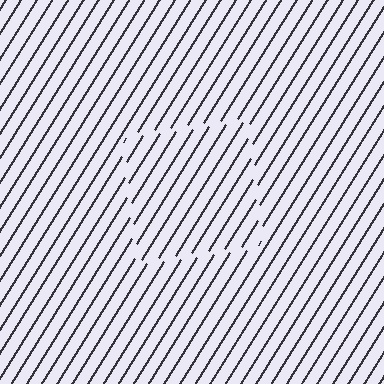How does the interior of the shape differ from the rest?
The interior of the shape contains the same grating, shifted by half a period — the contour is defined by the phase discontinuity where line-ends from the inner and outer gratings abut.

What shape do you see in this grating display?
An illusory square. The interior of the shape contains the same grating, shifted by half a period — the contour is defined by the phase discontinuity where line-ends from the inner and outer gratings abut.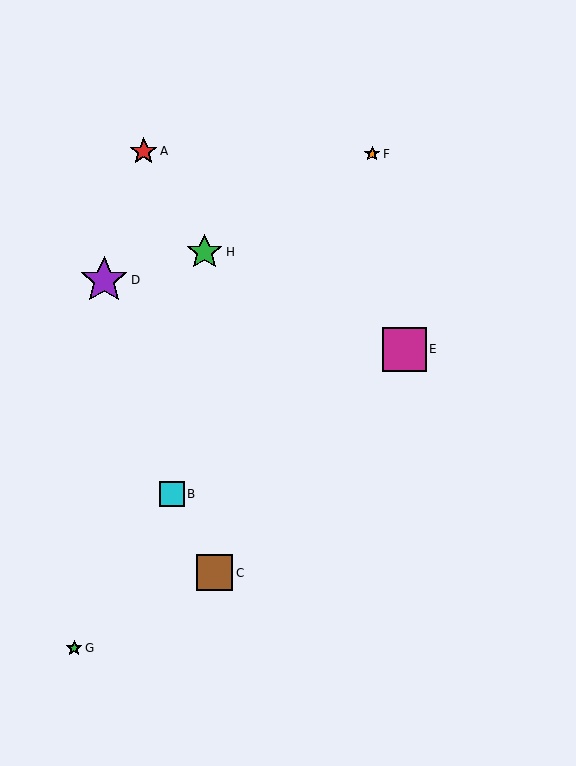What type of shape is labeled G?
Shape G is a green star.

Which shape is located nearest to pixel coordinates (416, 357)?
The magenta square (labeled E) at (404, 349) is nearest to that location.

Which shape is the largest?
The purple star (labeled D) is the largest.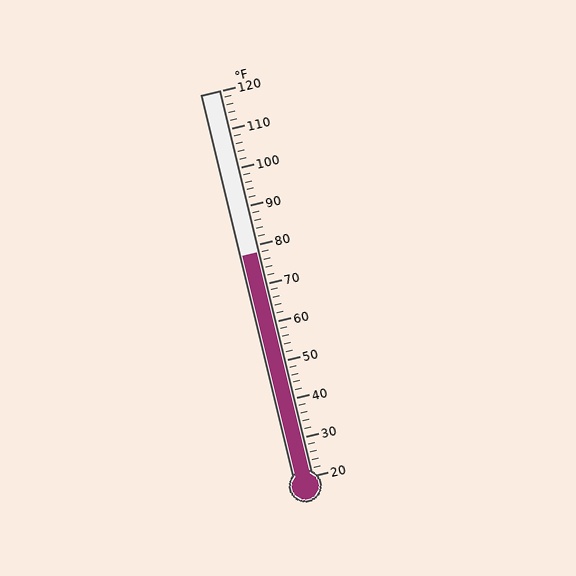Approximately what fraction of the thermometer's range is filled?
The thermometer is filled to approximately 60% of its range.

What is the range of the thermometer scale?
The thermometer scale ranges from 20°F to 120°F.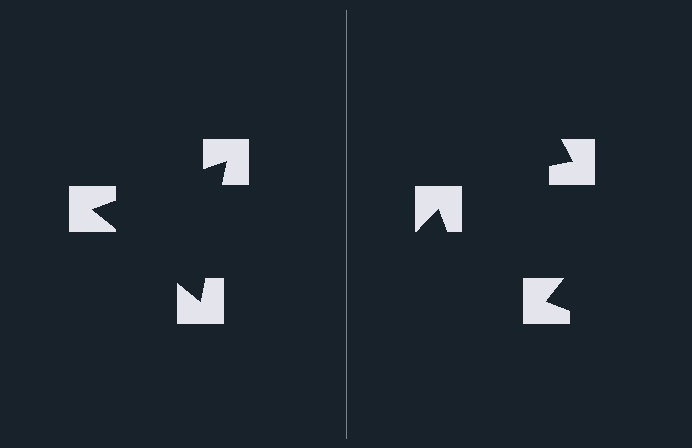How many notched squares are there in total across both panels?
6 — 3 on each side.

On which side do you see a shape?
An illusory triangle appears on the left side. On the right side the wedge cuts are rotated, so no coherent shape forms.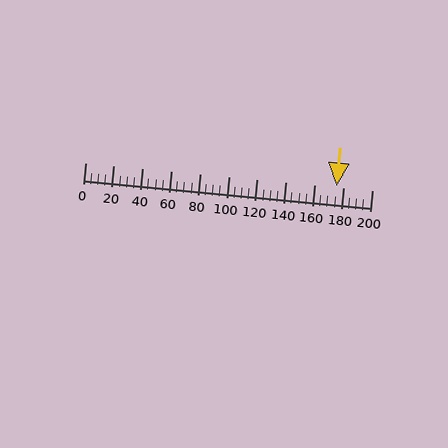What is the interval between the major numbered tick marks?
The major tick marks are spaced 20 units apart.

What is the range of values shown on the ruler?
The ruler shows values from 0 to 200.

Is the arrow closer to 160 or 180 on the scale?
The arrow is closer to 180.